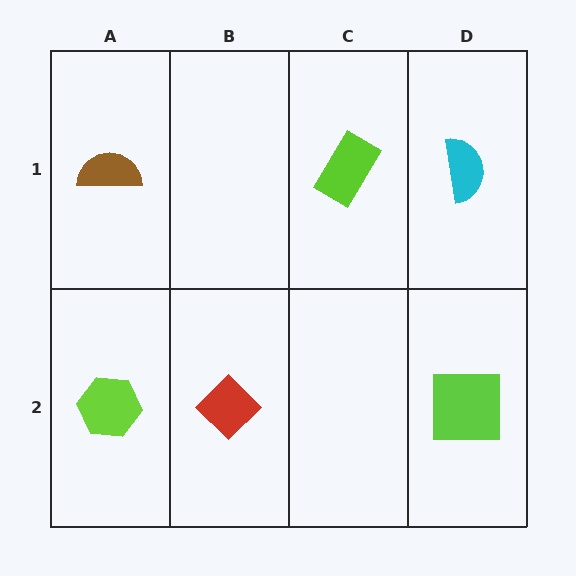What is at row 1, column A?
A brown semicircle.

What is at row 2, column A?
A lime hexagon.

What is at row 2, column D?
A lime square.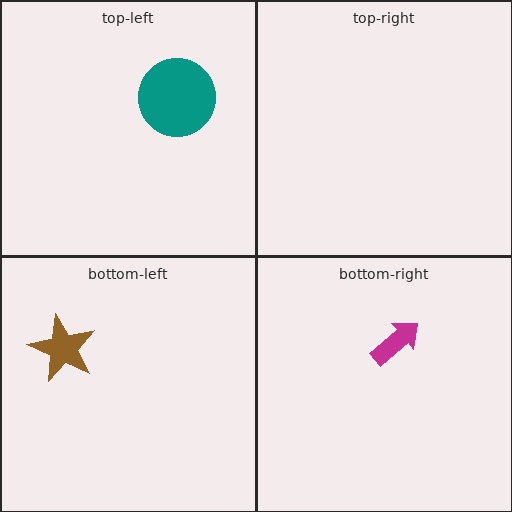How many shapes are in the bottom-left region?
1.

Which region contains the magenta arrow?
The bottom-right region.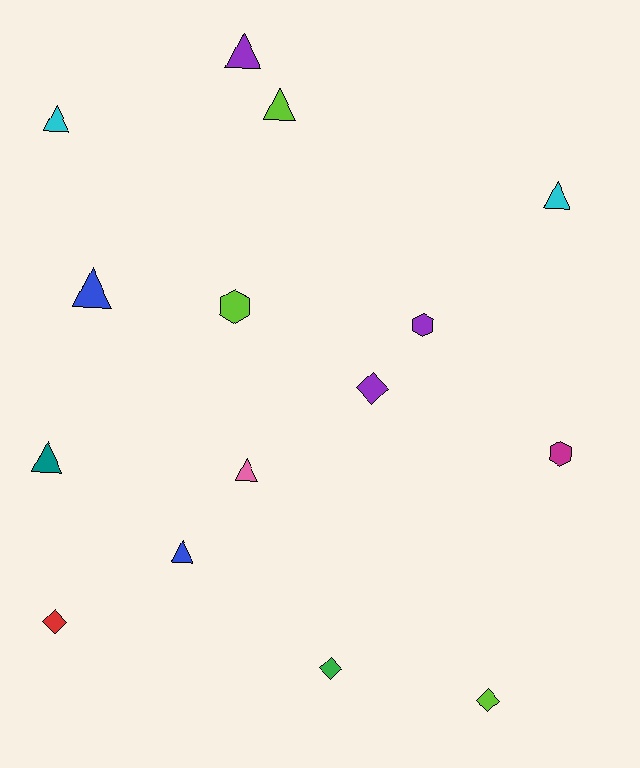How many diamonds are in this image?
There are 4 diamonds.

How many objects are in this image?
There are 15 objects.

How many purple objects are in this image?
There are 3 purple objects.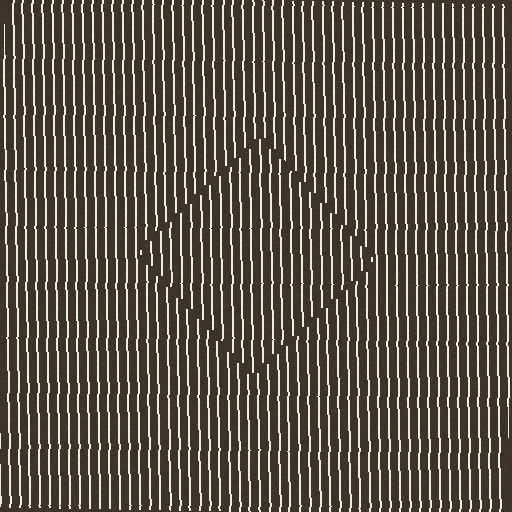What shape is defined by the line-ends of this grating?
An illusory square. The interior of the shape contains the same grating, shifted by half a period — the contour is defined by the phase discontinuity where line-ends from the inner and outer gratings abut.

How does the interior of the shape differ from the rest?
The interior of the shape contains the same grating, shifted by half a period — the contour is defined by the phase discontinuity where line-ends from the inner and outer gratings abut.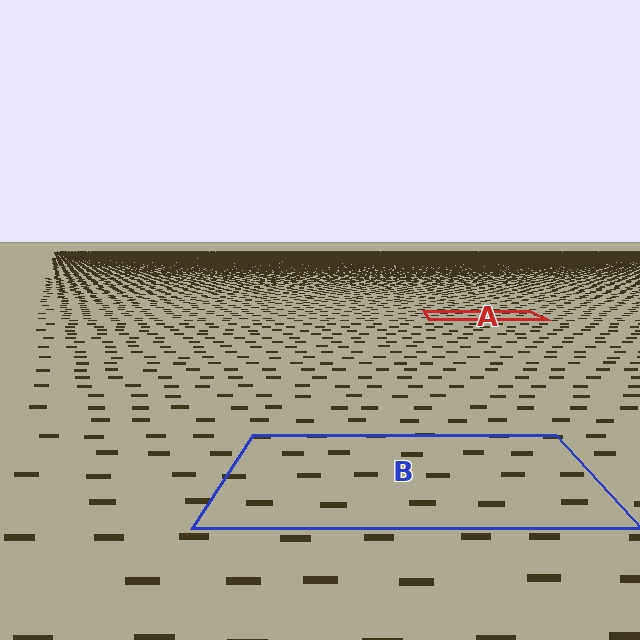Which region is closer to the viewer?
Region B is closer. The texture elements there are larger and more spread out.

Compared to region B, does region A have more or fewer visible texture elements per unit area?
Region A has more texture elements per unit area — they are packed more densely because it is farther away.